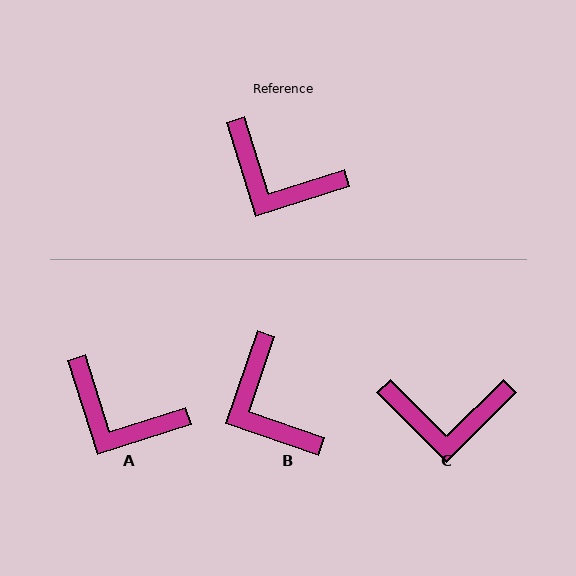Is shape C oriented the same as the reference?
No, it is off by about 28 degrees.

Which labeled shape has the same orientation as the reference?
A.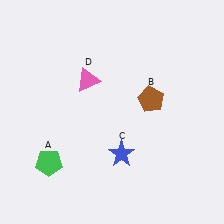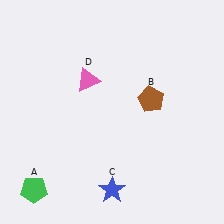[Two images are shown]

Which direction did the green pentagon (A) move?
The green pentagon (A) moved down.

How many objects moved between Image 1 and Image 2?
2 objects moved between the two images.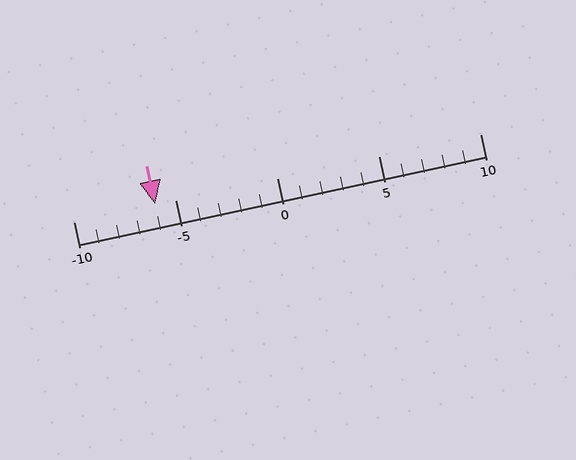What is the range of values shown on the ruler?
The ruler shows values from -10 to 10.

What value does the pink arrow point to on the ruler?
The pink arrow points to approximately -6.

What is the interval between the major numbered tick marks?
The major tick marks are spaced 5 units apart.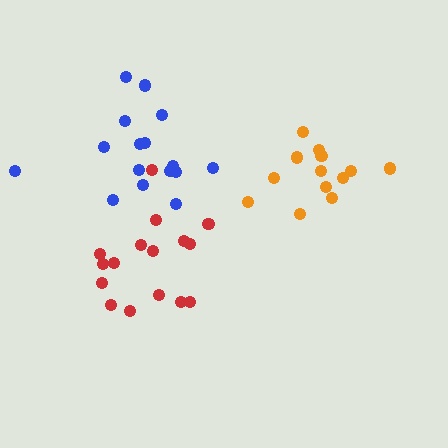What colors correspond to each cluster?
The clusters are colored: blue, red, orange.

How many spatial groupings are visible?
There are 3 spatial groupings.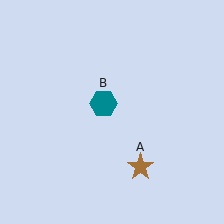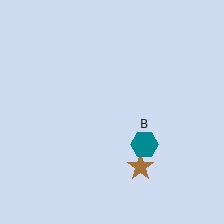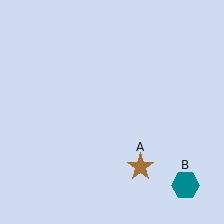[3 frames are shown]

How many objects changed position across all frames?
1 object changed position: teal hexagon (object B).